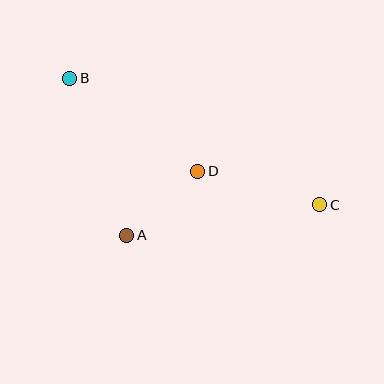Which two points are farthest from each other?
Points B and C are farthest from each other.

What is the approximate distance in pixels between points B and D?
The distance between B and D is approximately 159 pixels.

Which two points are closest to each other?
Points A and D are closest to each other.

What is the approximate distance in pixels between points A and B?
The distance between A and B is approximately 167 pixels.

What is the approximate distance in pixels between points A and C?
The distance between A and C is approximately 195 pixels.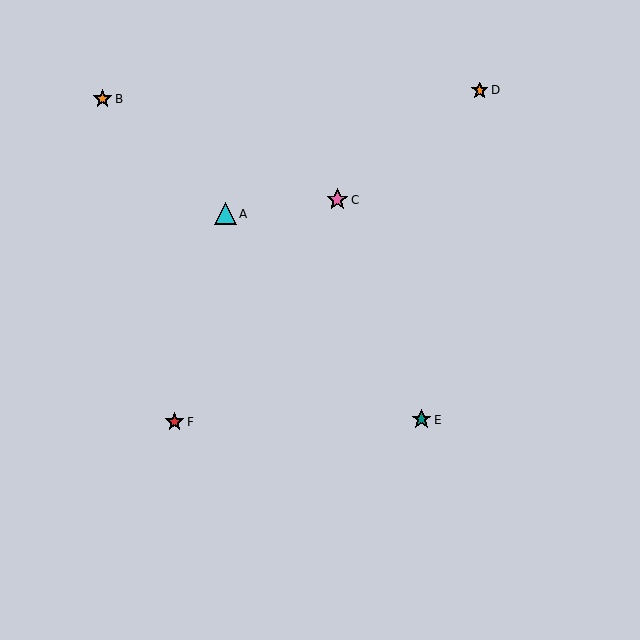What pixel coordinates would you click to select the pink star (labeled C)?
Click at (337, 200) to select the pink star C.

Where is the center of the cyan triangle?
The center of the cyan triangle is at (226, 214).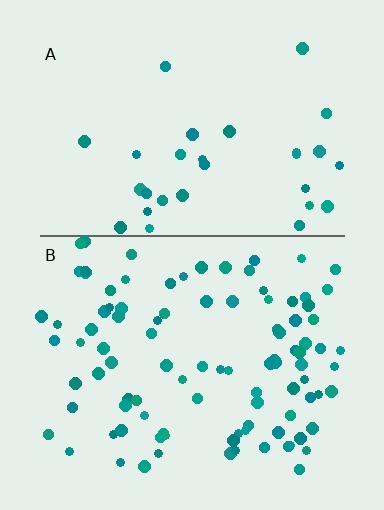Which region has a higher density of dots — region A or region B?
B (the bottom).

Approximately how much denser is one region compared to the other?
Approximately 3.3× — region B over region A.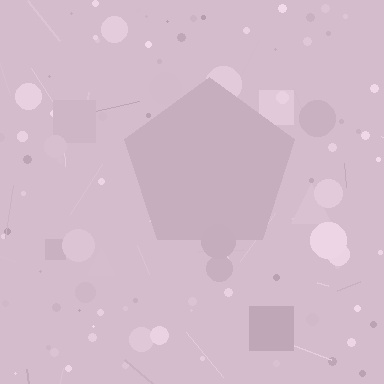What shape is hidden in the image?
A pentagon is hidden in the image.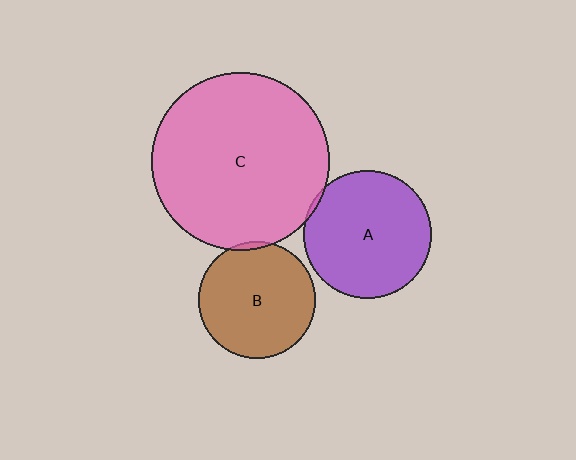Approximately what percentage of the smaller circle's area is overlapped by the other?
Approximately 5%.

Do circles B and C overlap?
Yes.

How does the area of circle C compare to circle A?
Approximately 1.9 times.